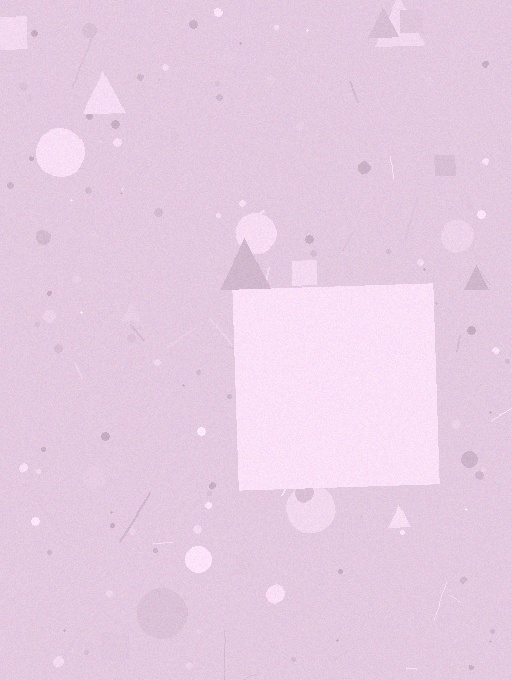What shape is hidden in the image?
A square is hidden in the image.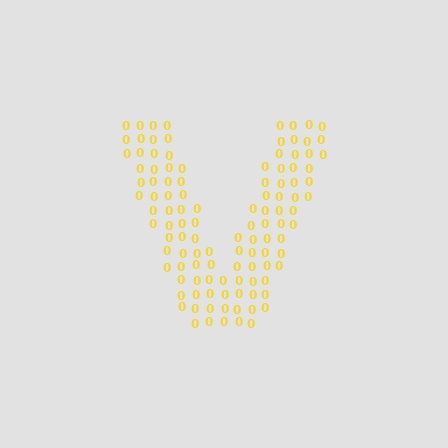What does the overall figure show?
The overall figure shows the letter V.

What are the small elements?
The small elements are digit 0's.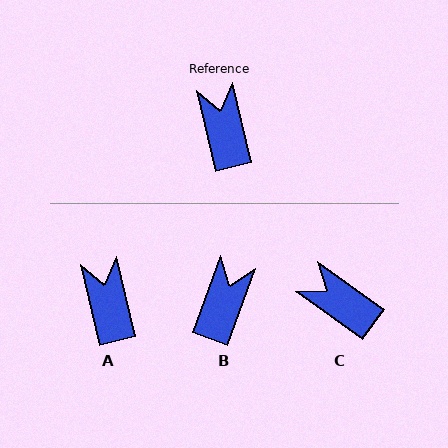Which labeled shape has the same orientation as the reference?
A.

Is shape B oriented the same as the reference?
No, it is off by about 34 degrees.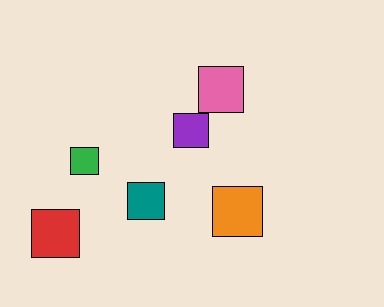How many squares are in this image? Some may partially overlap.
There are 6 squares.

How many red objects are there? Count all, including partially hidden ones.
There is 1 red object.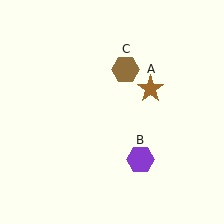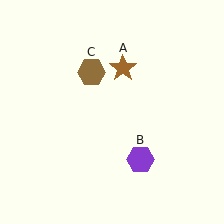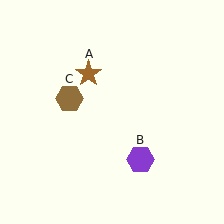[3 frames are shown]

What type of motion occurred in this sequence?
The brown star (object A), brown hexagon (object C) rotated counterclockwise around the center of the scene.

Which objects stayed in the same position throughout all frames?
Purple hexagon (object B) remained stationary.